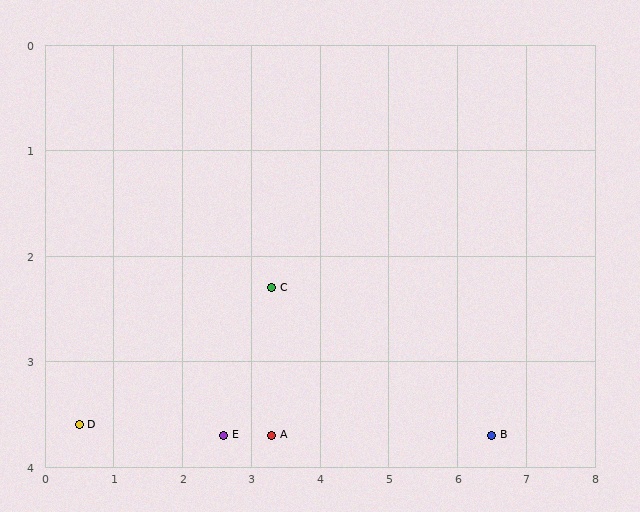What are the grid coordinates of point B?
Point B is at approximately (6.5, 3.7).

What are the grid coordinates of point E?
Point E is at approximately (2.6, 3.7).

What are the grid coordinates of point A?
Point A is at approximately (3.3, 3.7).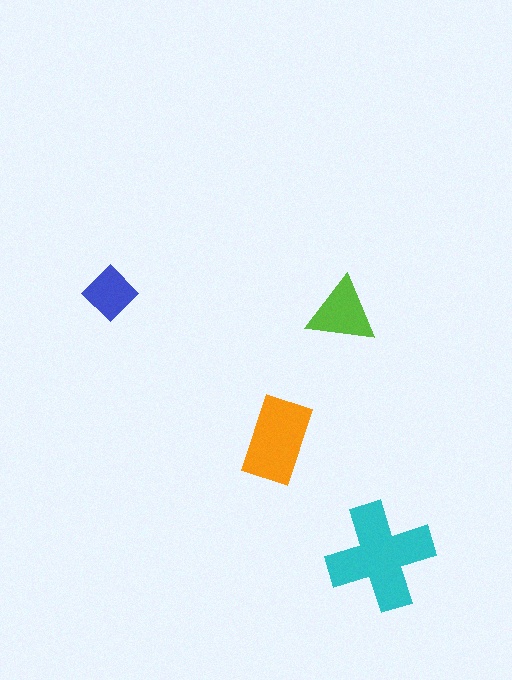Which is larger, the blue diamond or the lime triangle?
The lime triangle.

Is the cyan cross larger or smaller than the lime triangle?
Larger.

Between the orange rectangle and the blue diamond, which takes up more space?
The orange rectangle.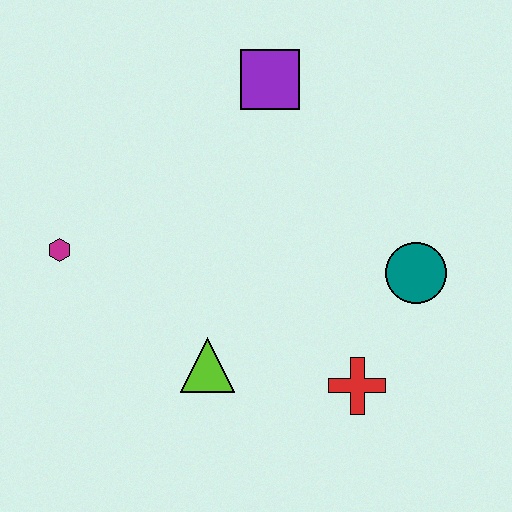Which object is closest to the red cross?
The teal circle is closest to the red cross.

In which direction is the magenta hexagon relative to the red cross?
The magenta hexagon is to the left of the red cross.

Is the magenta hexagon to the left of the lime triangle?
Yes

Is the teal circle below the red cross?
No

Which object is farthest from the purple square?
The red cross is farthest from the purple square.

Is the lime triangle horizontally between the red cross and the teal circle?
No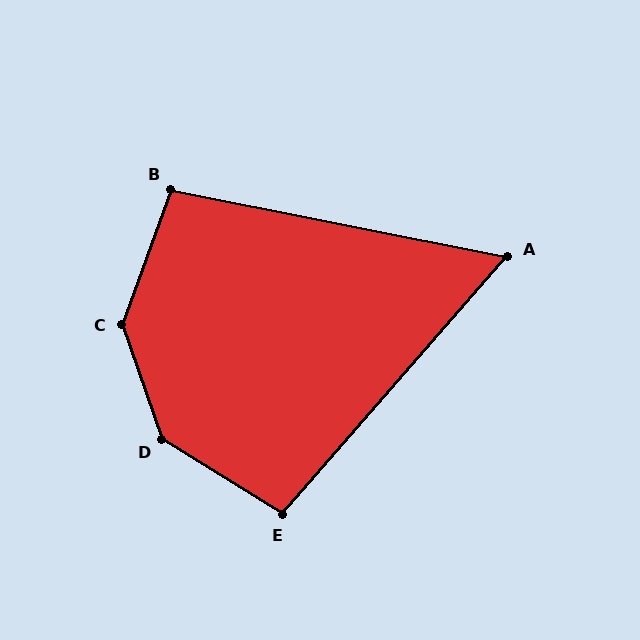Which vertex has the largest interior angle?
D, at approximately 141 degrees.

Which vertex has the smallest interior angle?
A, at approximately 60 degrees.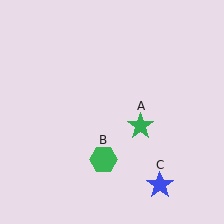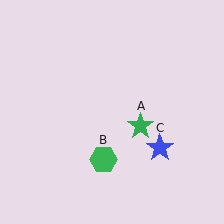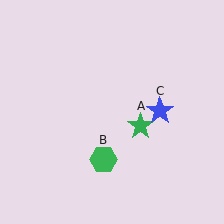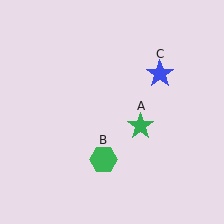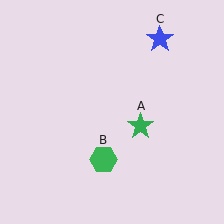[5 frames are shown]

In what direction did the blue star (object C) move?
The blue star (object C) moved up.